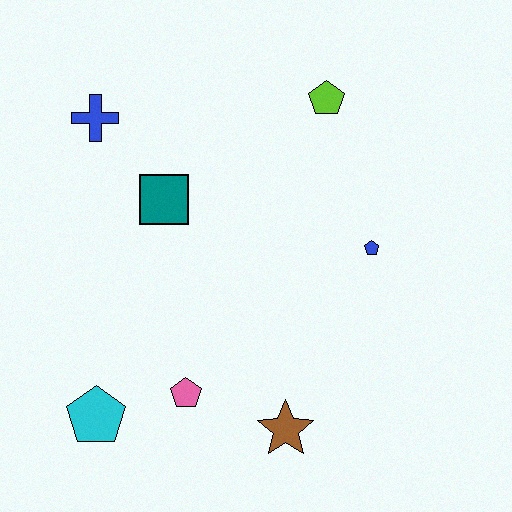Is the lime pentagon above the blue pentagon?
Yes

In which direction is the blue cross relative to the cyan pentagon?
The blue cross is above the cyan pentagon.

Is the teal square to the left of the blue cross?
No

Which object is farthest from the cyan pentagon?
The lime pentagon is farthest from the cyan pentagon.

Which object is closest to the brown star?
The pink pentagon is closest to the brown star.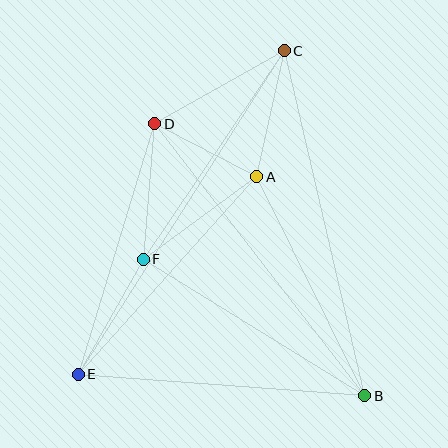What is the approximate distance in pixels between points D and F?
The distance between D and F is approximately 136 pixels.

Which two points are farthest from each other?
Points C and E are farthest from each other.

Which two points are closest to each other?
Points A and D are closest to each other.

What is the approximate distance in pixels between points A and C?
The distance between A and C is approximately 129 pixels.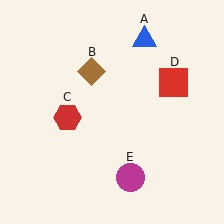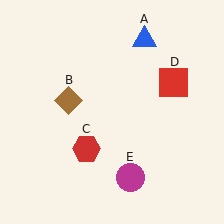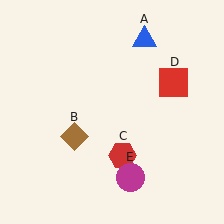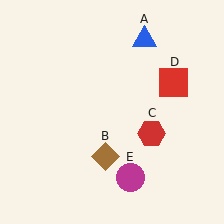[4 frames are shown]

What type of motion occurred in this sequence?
The brown diamond (object B), red hexagon (object C) rotated counterclockwise around the center of the scene.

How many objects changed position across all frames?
2 objects changed position: brown diamond (object B), red hexagon (object C).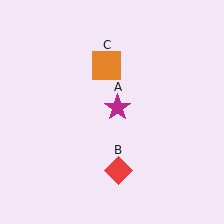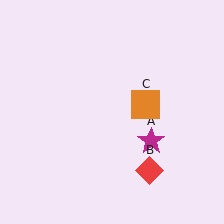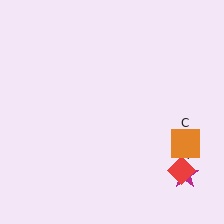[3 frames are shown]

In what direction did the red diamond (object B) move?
The red diamond (object B) moved right.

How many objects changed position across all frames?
3 objects changed position: magenta star (object A), red diamond (object B), orange square (object C).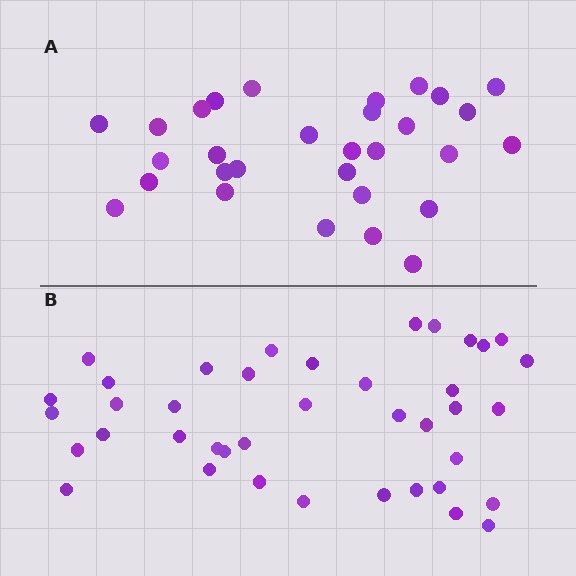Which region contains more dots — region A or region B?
Region B (the bottom region) has more dots.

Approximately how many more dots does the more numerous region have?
Region B has roughly 10 or so more dots than region A.